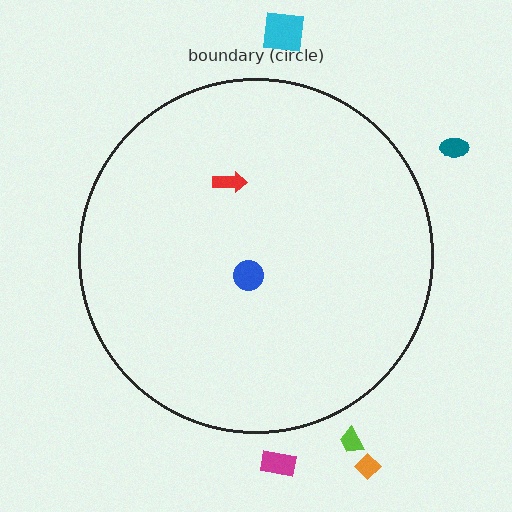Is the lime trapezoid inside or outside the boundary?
Outside.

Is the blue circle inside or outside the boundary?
Inside.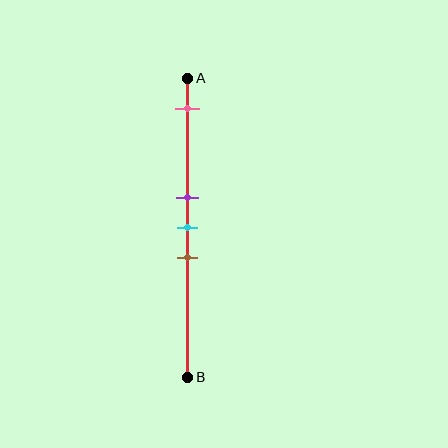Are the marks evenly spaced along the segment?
No, the marks are not evenly spaced.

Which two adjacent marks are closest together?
The purple and cyan marks are the closest adjacent pair.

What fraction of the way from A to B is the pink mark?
The pink mark is approximately 10% (0.1) of the way from A to B.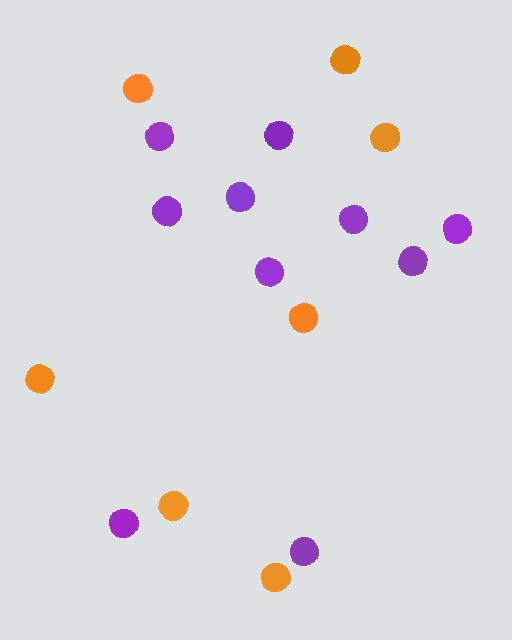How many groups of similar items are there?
There are 2 groups: one group of purple circles (10) and one group of orange circles (7).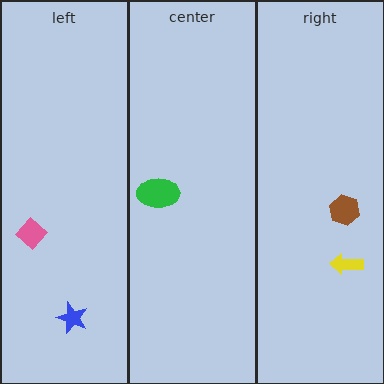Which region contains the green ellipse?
The center region.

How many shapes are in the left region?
2.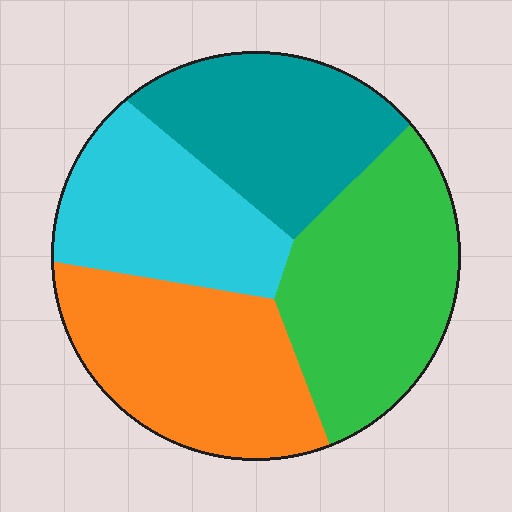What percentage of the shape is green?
Green takes up about one quarter (1/4) of the shape.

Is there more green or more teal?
Green.